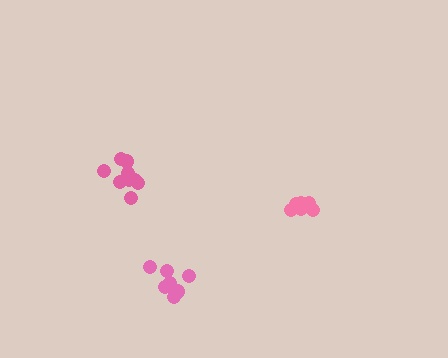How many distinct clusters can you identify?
There are 3 distinct clusters.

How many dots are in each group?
Group 1: 6 dots, Group 2: 11 dots, Group 3: 8 dots (25 total).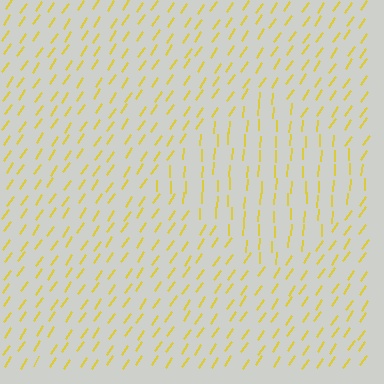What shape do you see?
I see a diamond.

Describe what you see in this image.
The image is filled with small yellow line segments. A diamond region in the image has lines oriented differently from the surrounding lines, creating a visible texture boundary.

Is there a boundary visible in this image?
Yes, there is a texture boundary formed by a change in line orientation.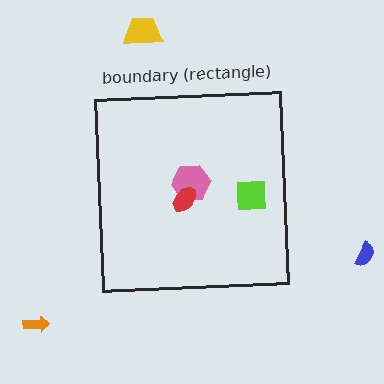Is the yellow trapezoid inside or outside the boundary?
Outside.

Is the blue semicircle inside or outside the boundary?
Outside.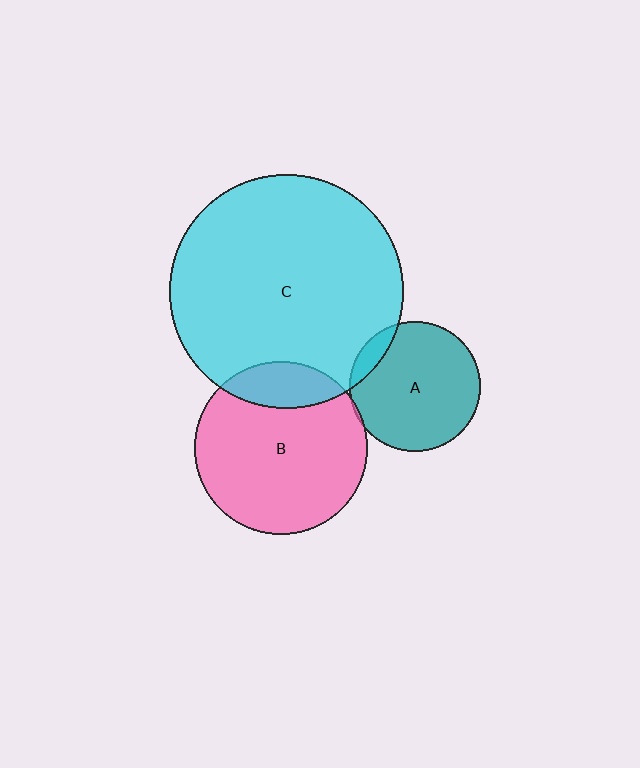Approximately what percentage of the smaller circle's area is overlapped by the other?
Approximately 5%.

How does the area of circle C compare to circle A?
Approximately 3.2 times.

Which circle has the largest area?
Circle C (cyan).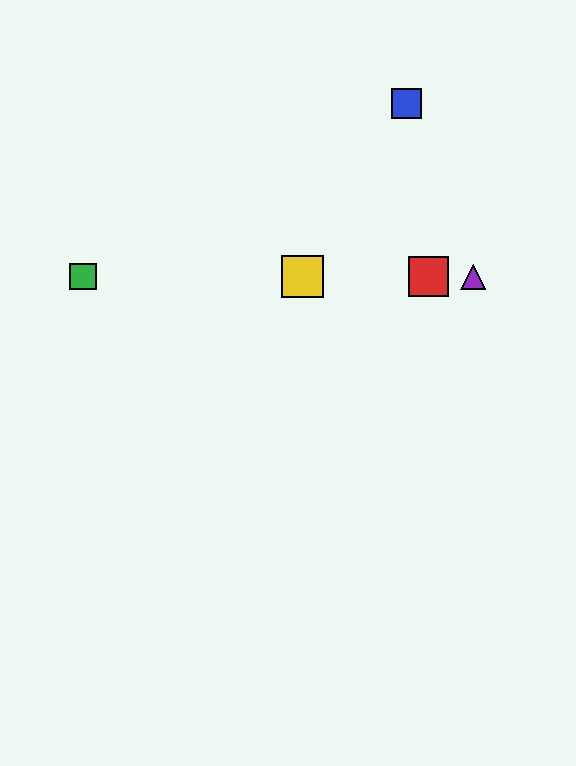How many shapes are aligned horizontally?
4 shapes (the red square, the green square, the yellow square, the purple triangle) are aligned horizontally.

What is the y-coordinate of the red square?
The red square is at y≈277.